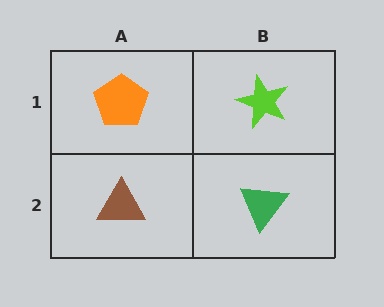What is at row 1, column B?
A lime star.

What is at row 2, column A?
A brown triangle.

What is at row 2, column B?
A green triangle.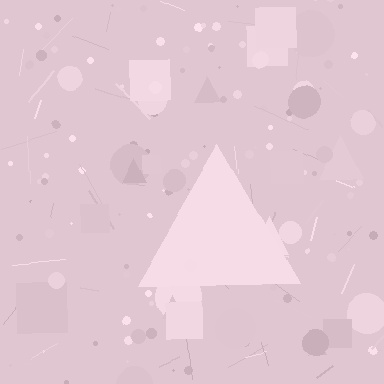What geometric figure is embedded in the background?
A triangle is embedded in the background.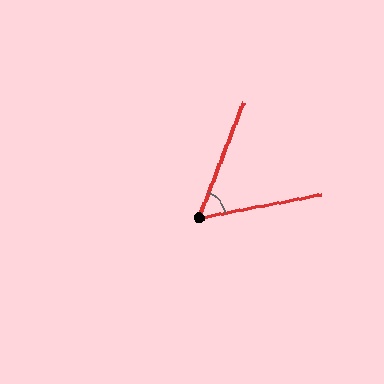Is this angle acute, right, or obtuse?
It is acute.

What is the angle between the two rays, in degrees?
Approximately 58 degrees.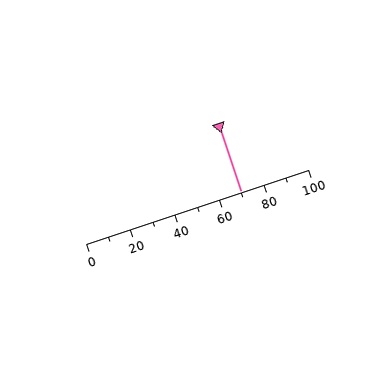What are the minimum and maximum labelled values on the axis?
The axis runs from 0 to 100.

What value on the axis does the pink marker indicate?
The marker indicates approximately 70.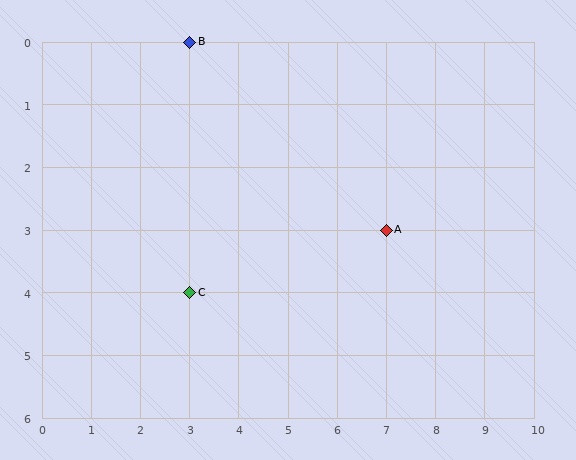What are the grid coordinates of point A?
Point A is at grid coordinates (7, 3).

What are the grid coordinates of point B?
Point B is at grid coordinates (3, 0).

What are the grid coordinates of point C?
Point C is at grid coordinates (3, 4).